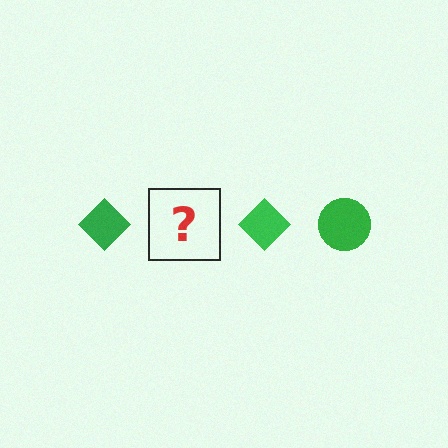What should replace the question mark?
The question mark should be replaced with a green circle.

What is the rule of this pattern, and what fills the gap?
The rule is that the pattern cycles through diamond, circle shapes in green. The gap should be filled with a green circle.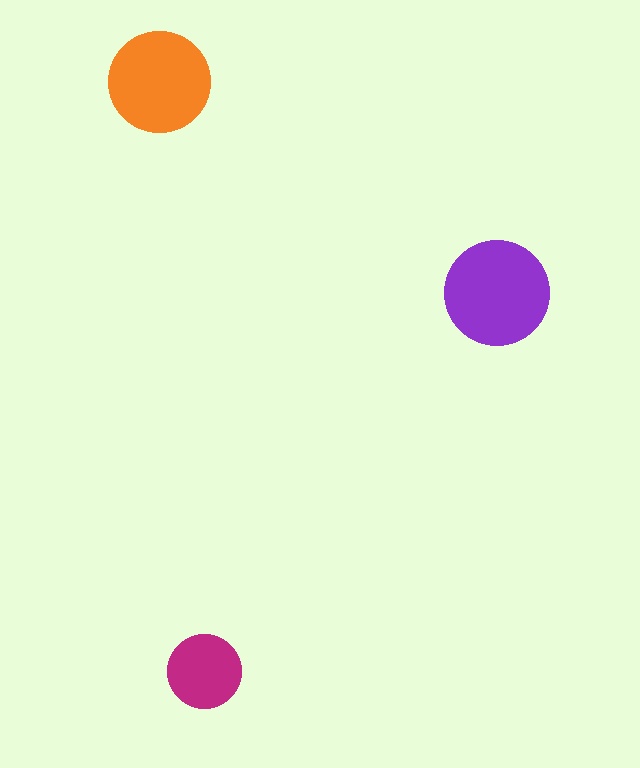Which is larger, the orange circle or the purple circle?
The purple one.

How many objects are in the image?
There are 3 objects in the image.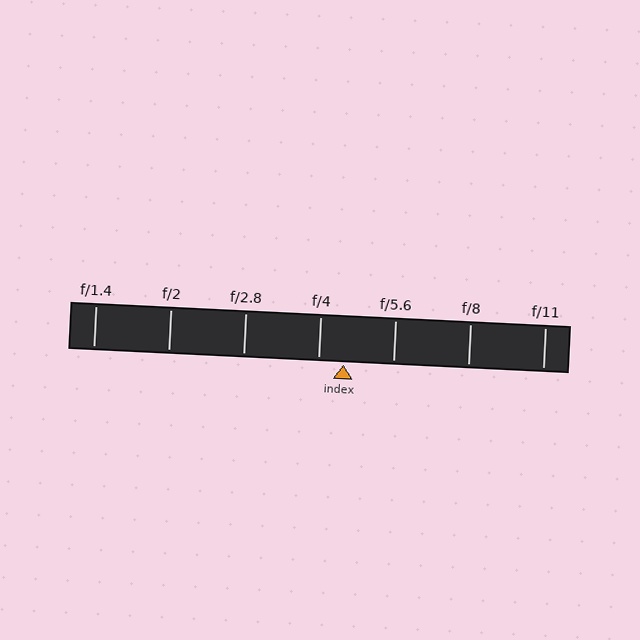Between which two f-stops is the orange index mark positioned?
The index mark is between f/4 and f/5.6.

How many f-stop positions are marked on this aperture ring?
There are 7 f-stop positions marked.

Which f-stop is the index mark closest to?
The index mark is closest to f/4.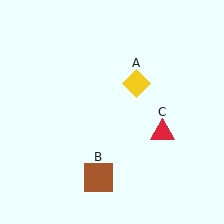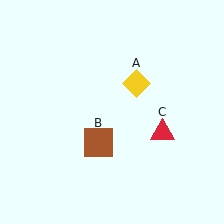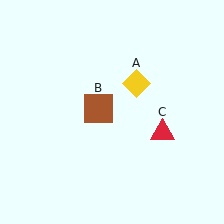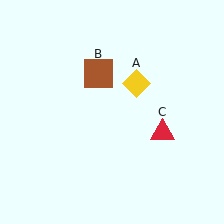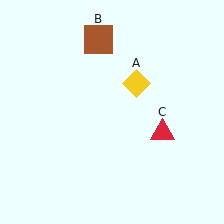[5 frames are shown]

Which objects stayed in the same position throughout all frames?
Yellow diamond (object A) and red triangle (object C) remained stationary.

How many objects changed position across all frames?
1 object changed position: brown square (object B).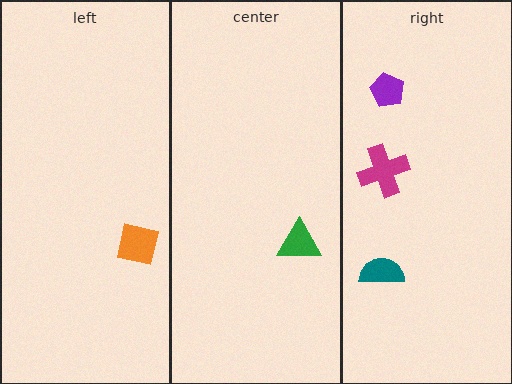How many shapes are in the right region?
3.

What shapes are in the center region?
The green triangle.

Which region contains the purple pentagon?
The right region.